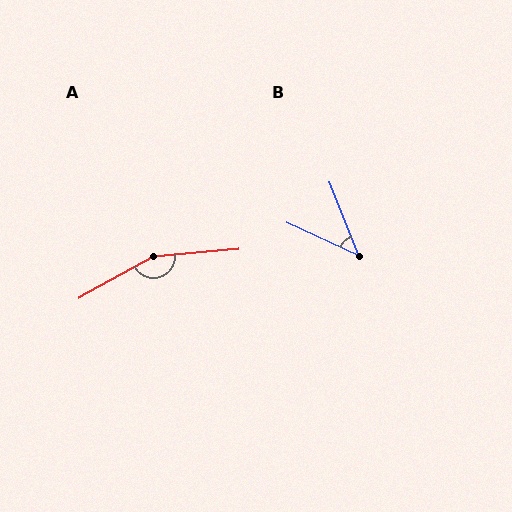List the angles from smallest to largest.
B (44°), A (156°).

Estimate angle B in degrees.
Approximately 44 degrees.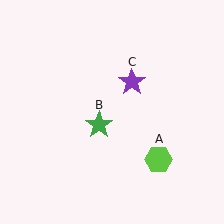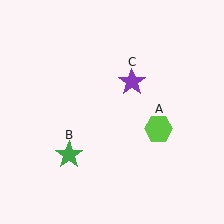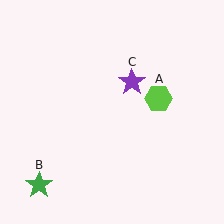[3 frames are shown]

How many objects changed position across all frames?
2 objects changed position: lime hexagon (object A), green star (object B).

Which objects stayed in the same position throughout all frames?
Purple star (object C) remained stationary.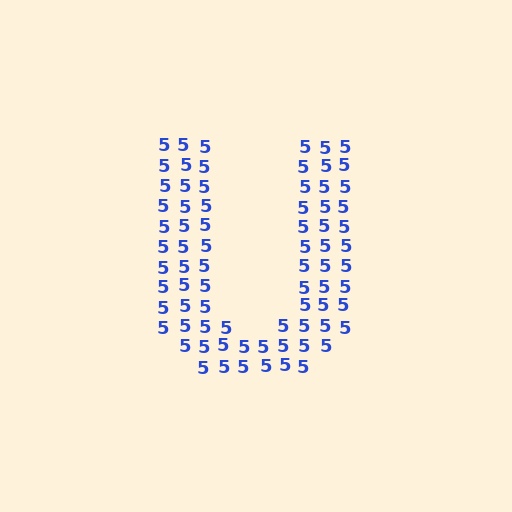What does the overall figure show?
The overall figure shows the letter U.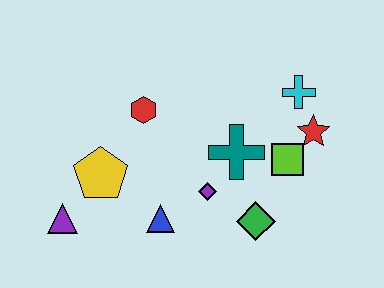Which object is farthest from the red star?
The purple triangle is farthest from the red star.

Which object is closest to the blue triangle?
The purple diamond is closest to the blue triangle.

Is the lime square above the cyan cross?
No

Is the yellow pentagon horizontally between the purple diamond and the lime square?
No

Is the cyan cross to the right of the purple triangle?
Yes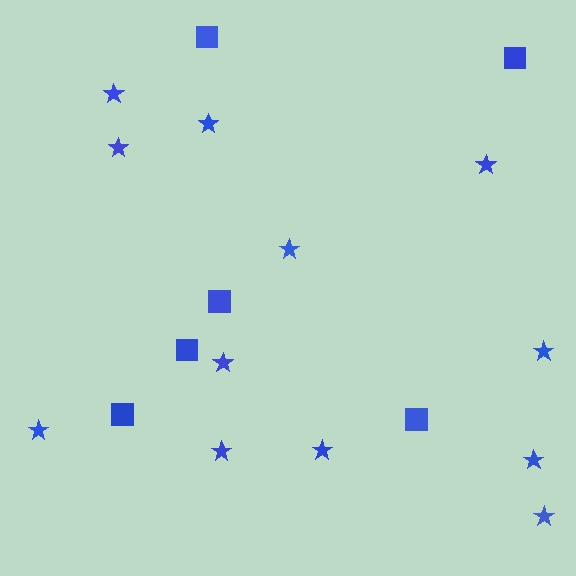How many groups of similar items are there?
There are 2 groups: one group of squares (6) and one group of stars (12).